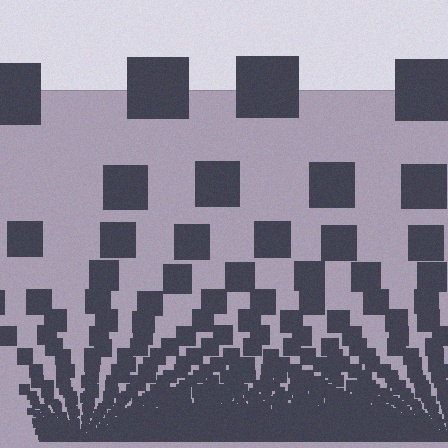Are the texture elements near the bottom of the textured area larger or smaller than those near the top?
Smaller. The gradient is inverted — elements near the bottom are smaller and denser.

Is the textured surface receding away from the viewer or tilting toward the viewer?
The surface appears to tilt toward the viewer. Texture elements get larger and sparser toward the top.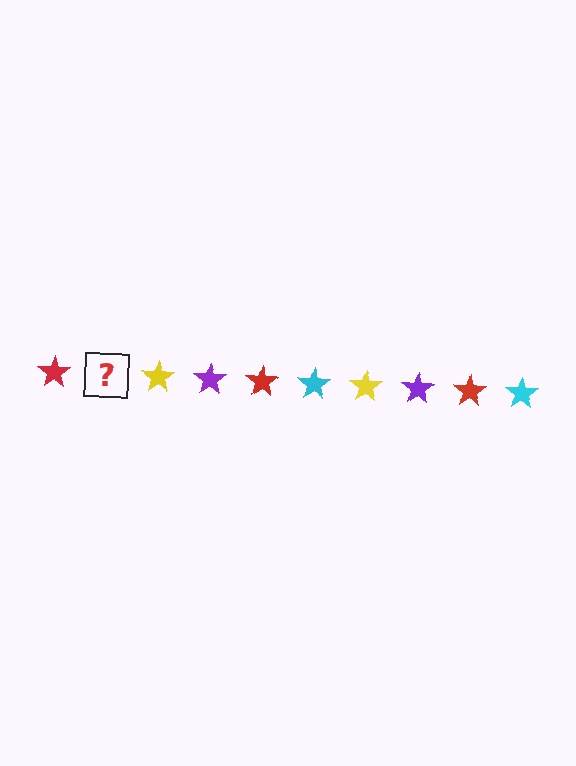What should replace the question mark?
The question mark should be replaced with a cyan star.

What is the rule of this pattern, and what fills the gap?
The rule is that the pattern cycles through red, cyan, yellow, purple stars. The gap should be filled with a cyan star.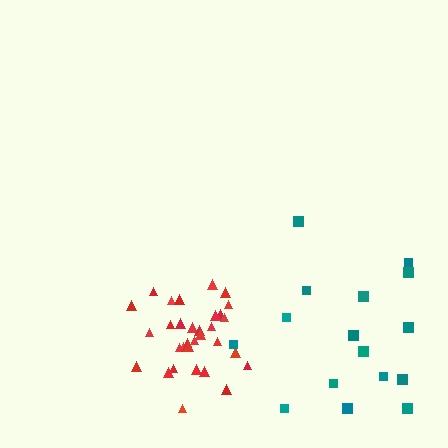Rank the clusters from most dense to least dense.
red, teal.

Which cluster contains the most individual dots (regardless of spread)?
Red (34).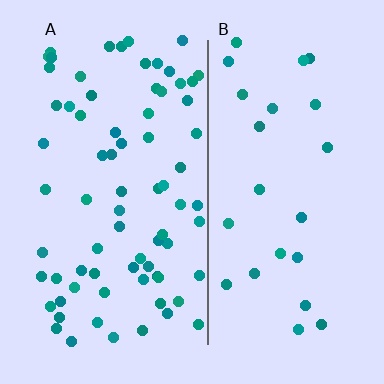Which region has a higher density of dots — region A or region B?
A (the left).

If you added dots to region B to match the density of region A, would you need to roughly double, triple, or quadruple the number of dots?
Approximately triple.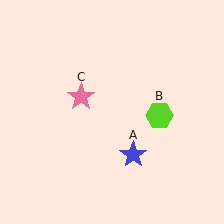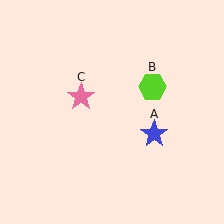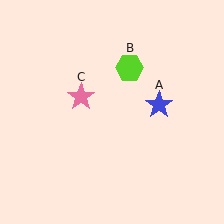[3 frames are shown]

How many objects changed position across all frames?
2 objects changed position: blue star (object A), lime hexagon (object B).